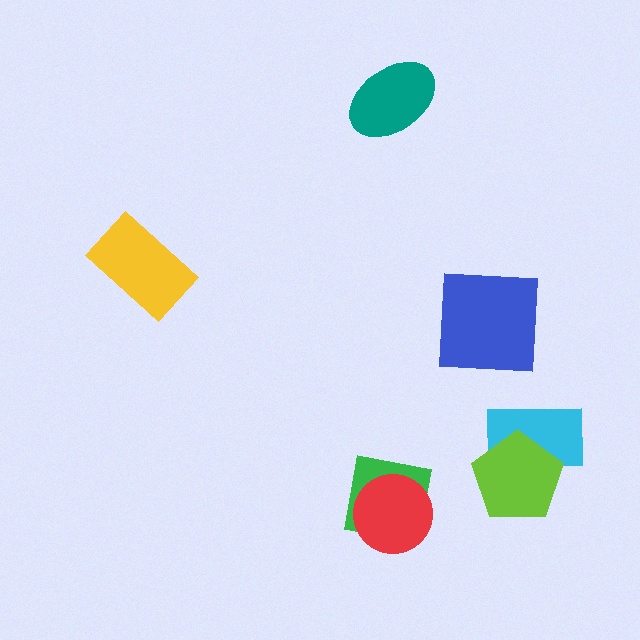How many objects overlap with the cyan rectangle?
1 object overlaps with the cyan rectangle.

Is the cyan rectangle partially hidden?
Yes, it is partially covered by another shape.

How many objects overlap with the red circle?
1 object overlaps with the red circle.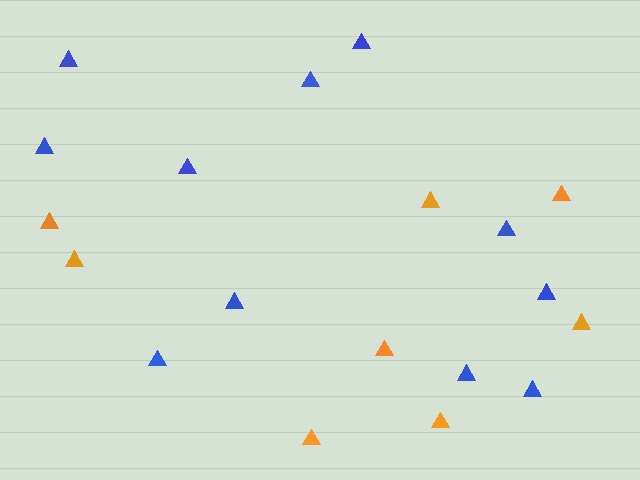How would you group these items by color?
There are 2 groups: one group of orange triangles (8) and one group of blue triangles (11).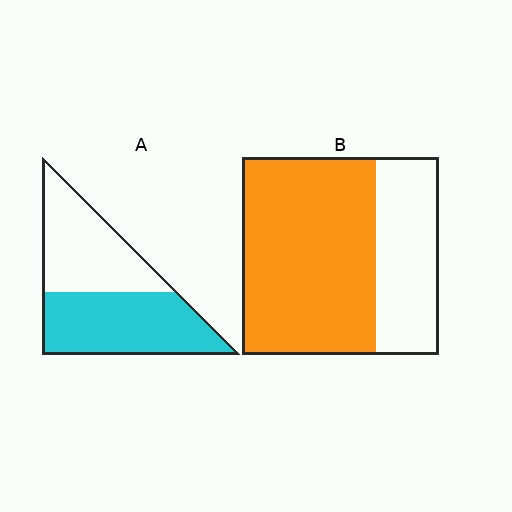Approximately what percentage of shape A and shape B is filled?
A is approximately 55% and B is approximately 70%.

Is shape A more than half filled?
Roughly half.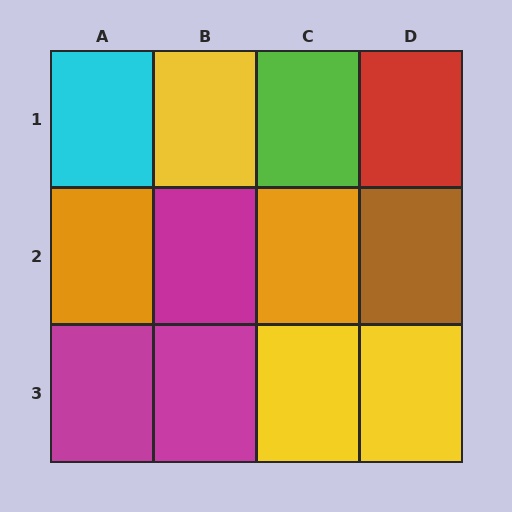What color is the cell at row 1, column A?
Cyan.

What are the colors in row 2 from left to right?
Orange, magenta, orange, brown.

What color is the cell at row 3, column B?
Magenta.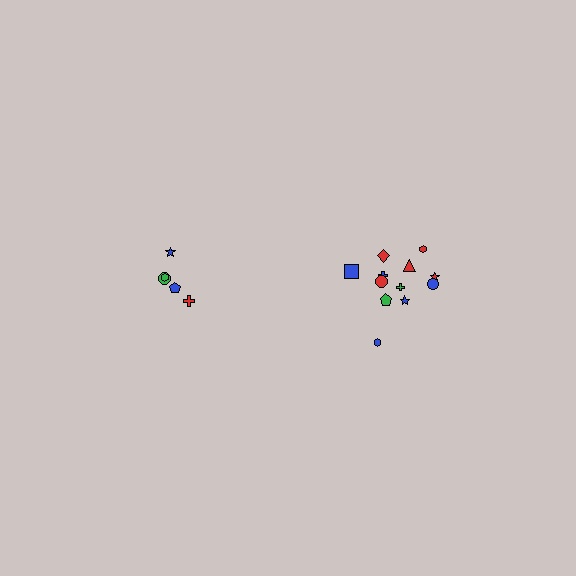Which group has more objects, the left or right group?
The right group.